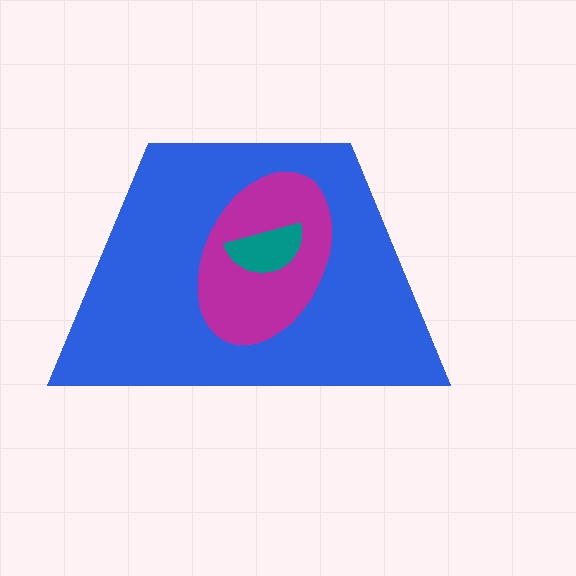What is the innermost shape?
The teal semicircle.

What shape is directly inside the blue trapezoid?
The magenta ellipse.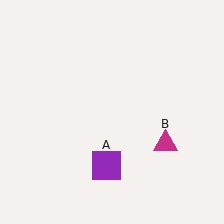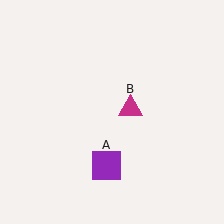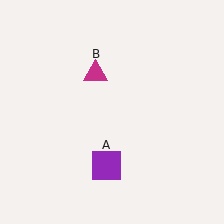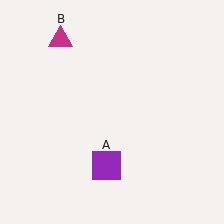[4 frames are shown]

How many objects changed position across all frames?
1 object changed position: magenta triangle (object B).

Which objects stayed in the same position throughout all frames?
Purple square (object A) remained stationary.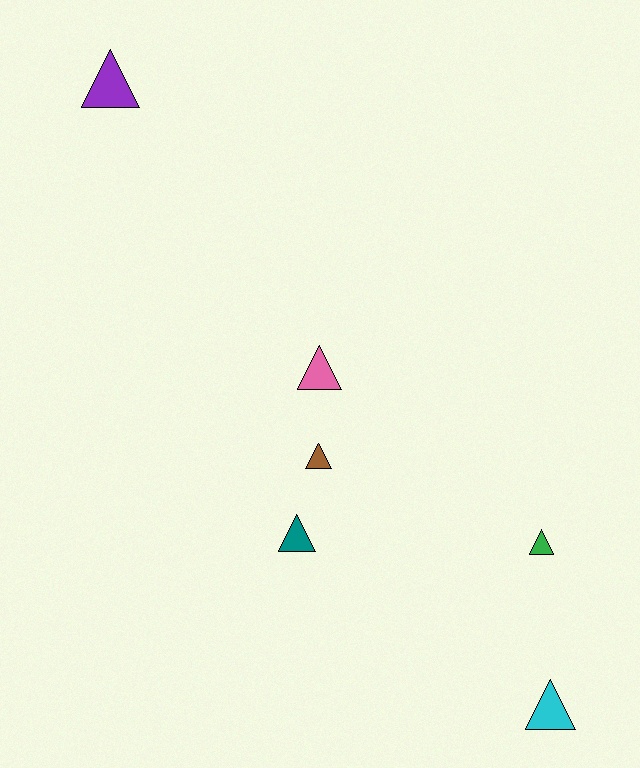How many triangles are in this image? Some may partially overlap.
There are 6 triangles.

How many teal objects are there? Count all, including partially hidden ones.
There is 1 teal object.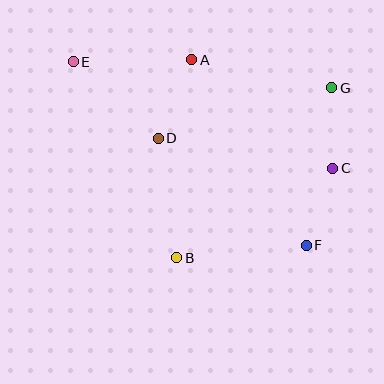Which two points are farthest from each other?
Points E and F are farthest from each other.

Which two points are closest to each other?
Points C and G are closest to each other.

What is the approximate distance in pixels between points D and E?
The distance between D and E is approximately 114 pixels.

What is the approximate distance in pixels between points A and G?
The distance between A and G is approximately 143 pixels.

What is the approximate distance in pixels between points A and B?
The distance between A and B is approximately 199 pixels.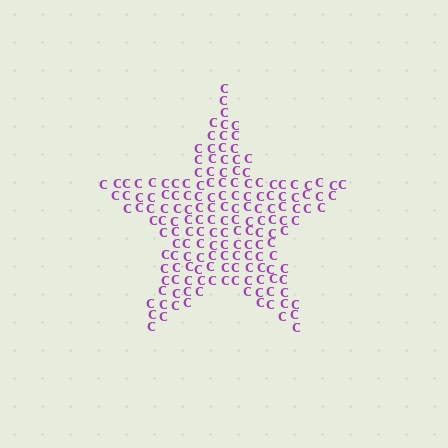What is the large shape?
The large shape is a star.